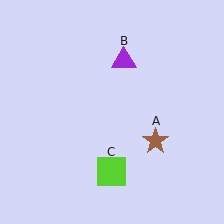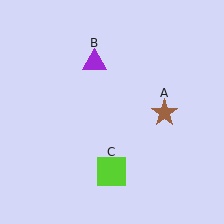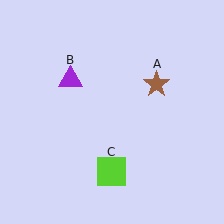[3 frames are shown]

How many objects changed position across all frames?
2 objects changed position: brown star (object A), purple triangle (object B).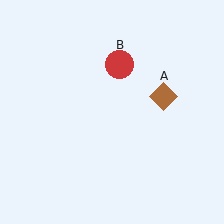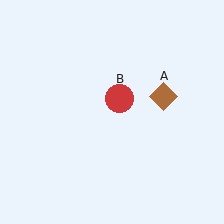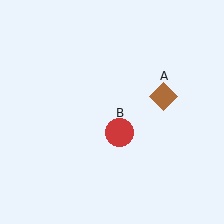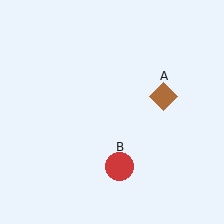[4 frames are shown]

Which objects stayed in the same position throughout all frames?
Brown diamond (object A) remained stationary.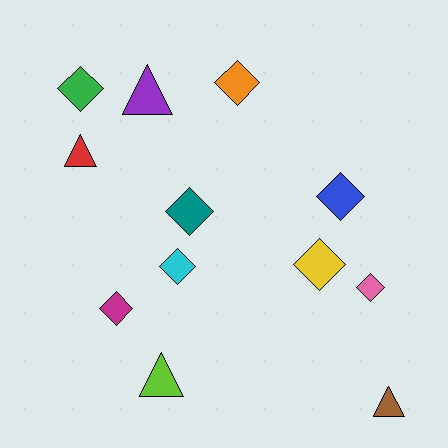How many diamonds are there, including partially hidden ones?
There are 8 diamonds.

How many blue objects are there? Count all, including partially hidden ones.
There is 1 blue object.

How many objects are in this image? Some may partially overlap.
There are 12 objects.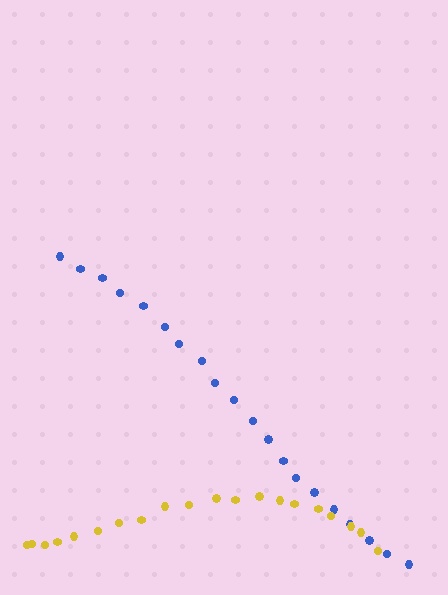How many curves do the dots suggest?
There are 2 distinct paths.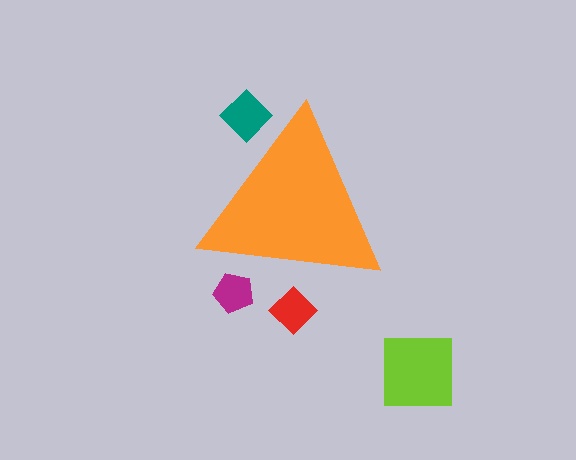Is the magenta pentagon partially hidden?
Yes, the magenta pentagon is partially hidden behind the orange triangle.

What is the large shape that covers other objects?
An orange triangle.